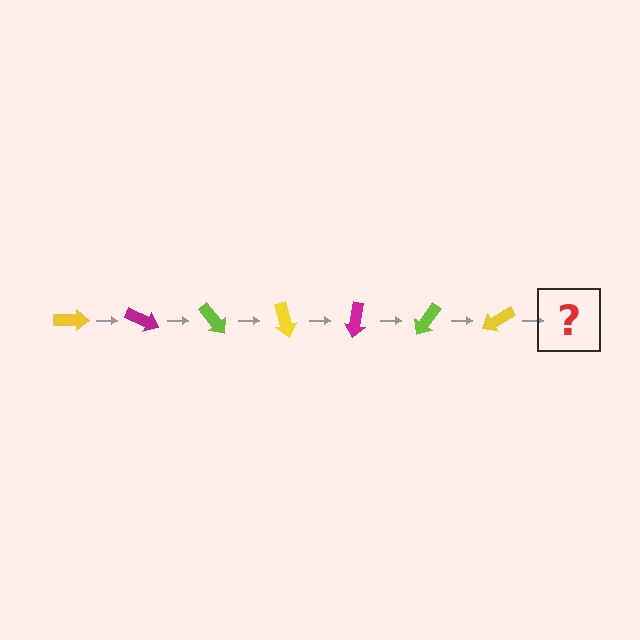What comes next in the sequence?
The next element should be a magenta arrow, rotated 175 degrees from the start.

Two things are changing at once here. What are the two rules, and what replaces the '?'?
The two rules are that it rotates 25 degrees each step and the color cycles through yellow, magenta, and lime. The '?' should be a magenta arrow, rotated 175 degrees from the start.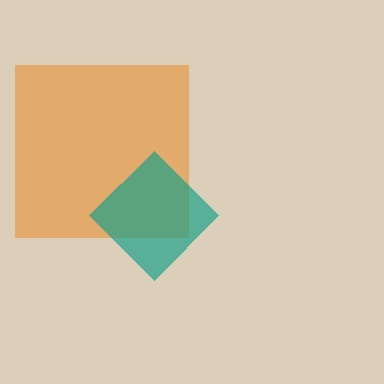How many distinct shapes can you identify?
There are 2 distinct shapes: an orange square, a teal diamond.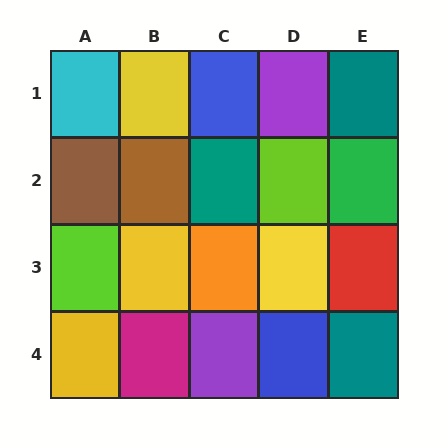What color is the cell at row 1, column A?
Cyan.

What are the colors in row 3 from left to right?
Lime, yellow, orange, yellow, red.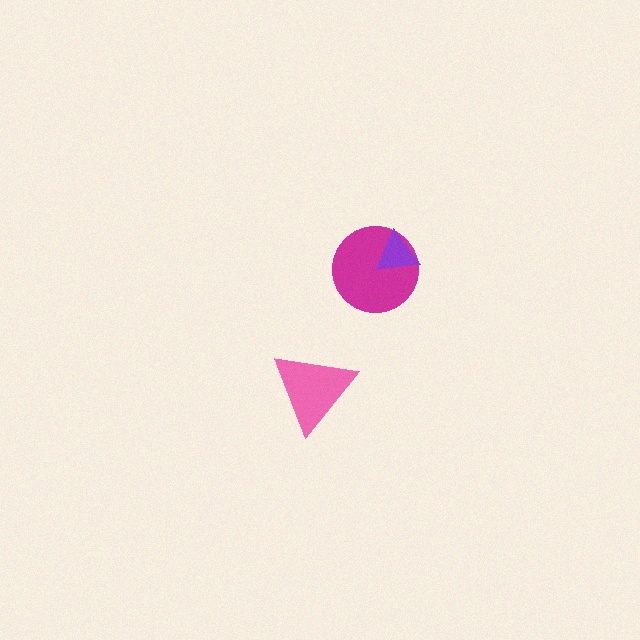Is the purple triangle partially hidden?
No, no other shape covers it.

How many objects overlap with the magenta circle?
1 object overlaps with the magenta circle.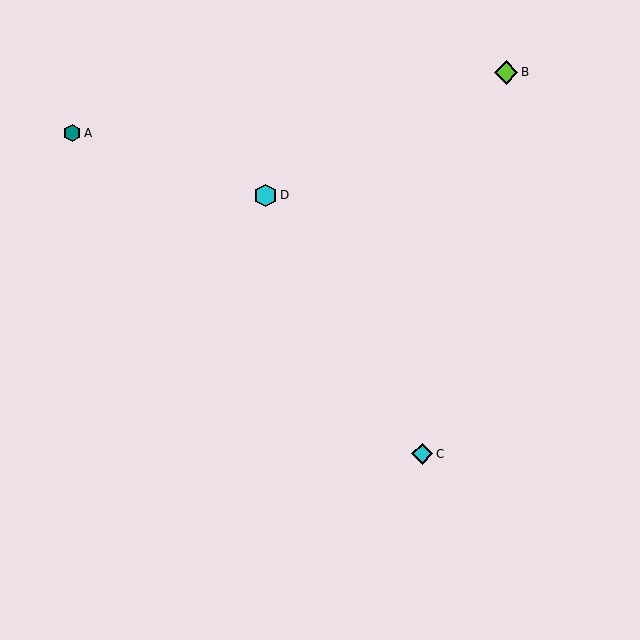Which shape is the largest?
The lime diamond (labeled B) is the largest.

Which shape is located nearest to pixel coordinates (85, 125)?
The teal hexagon (labeled A) at (72, 133) is nearest to that location.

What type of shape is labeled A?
Shape A is a teal hexagon.